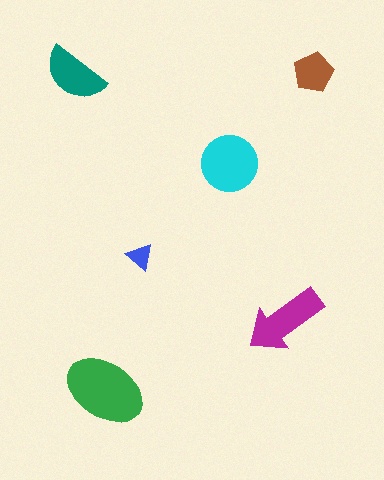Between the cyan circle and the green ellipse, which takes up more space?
The green ellipse.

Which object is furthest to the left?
The teal semicircle is leftmost.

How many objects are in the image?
There are 6 objects in the image.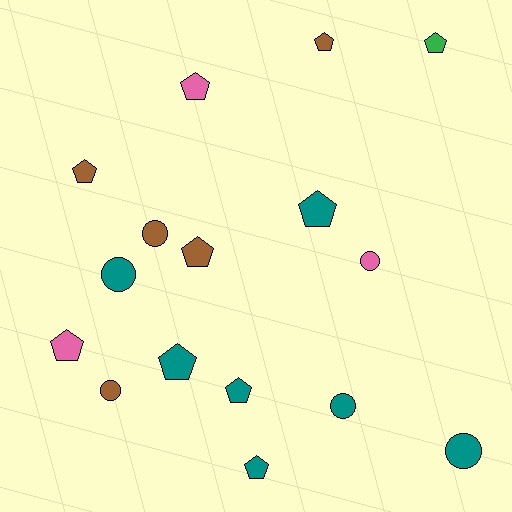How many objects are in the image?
There are 16 objects.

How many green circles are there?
There are no green circles.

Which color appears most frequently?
Teal, with 7 objects.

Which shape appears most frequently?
Pentagon, with 10 objects.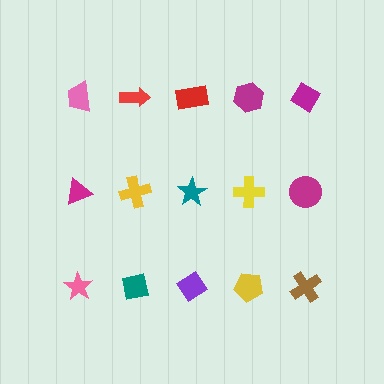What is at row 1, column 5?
A magenta diamond.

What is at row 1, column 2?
A red arrow.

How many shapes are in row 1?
5 shapes.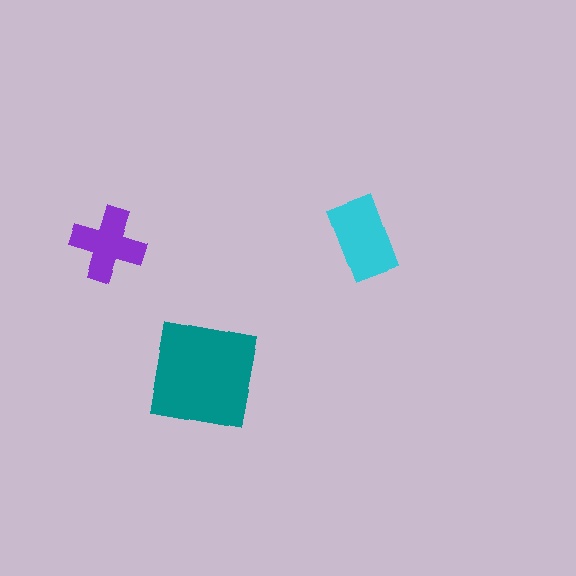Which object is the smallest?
The purple cross.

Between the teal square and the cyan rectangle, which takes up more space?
The teal square.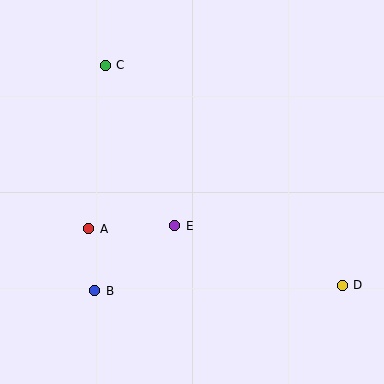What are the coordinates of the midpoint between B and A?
The midpoint between B and A is at (92, 260).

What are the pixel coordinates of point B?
Point B is at (95, 291).